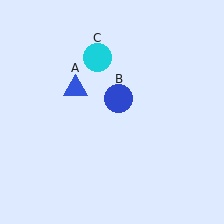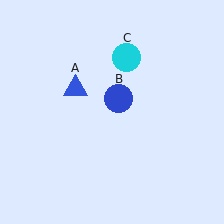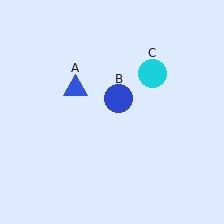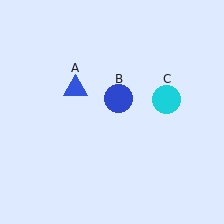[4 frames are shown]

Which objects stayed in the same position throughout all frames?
Blue triangle (object A) and blue circle (object B) remained stationary.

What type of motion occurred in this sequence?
The cyan circle (object C) rotated clockwise around the center of the scene.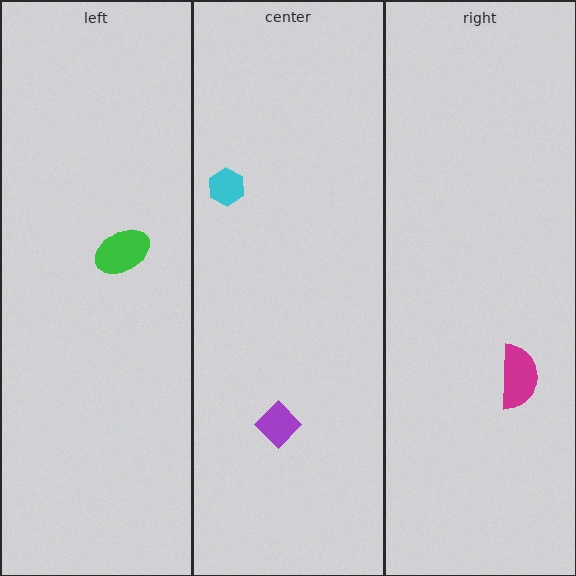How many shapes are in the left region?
1.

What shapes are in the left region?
The green ellipse.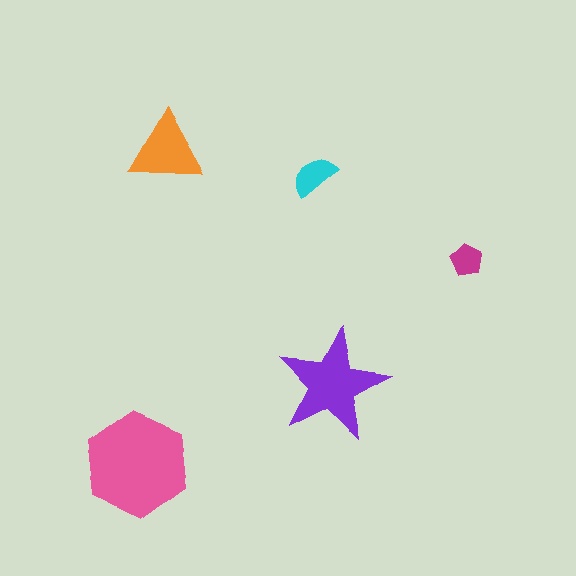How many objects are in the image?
There are 5 objects in the image.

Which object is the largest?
The pink hexagon.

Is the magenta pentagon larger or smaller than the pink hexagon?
Smaller.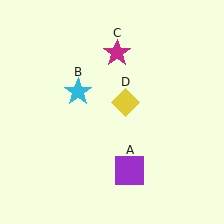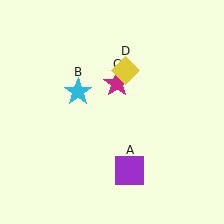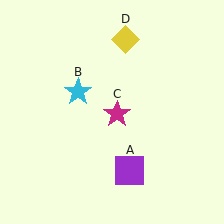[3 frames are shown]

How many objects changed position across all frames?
2 objects changed position: magenta star (object C), yellow diamond (object D).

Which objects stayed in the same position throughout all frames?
Purple square (object A) and cyan star (object B) remained stationary.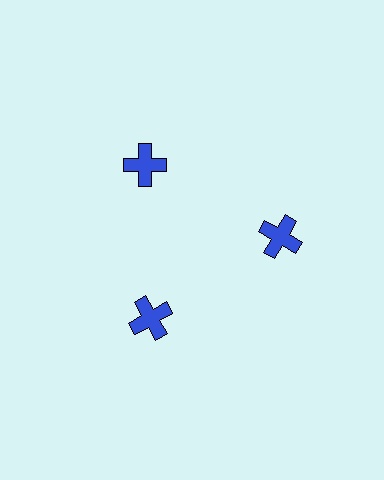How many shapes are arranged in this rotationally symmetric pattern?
There are 3 shapes, arranged in 3 groups of 1.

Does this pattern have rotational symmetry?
Yes, this pattern has 3-fold rotational symmetry. It looks the same after rotating 120 degrees around the center.